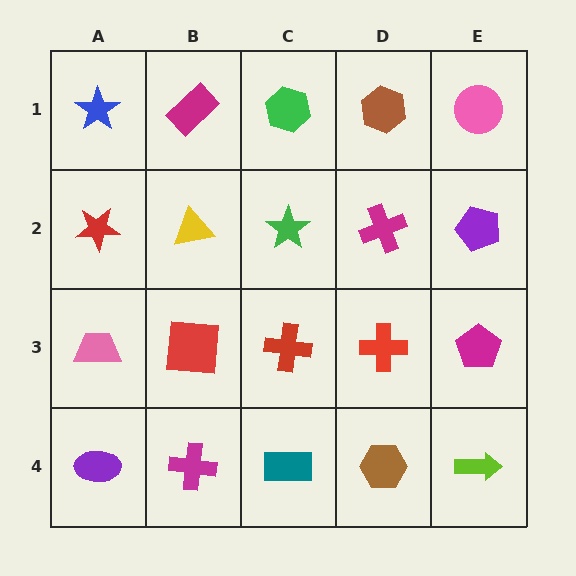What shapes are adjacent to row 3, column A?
A red star (row 2, column A), a purple ellipse (row 4, column A), a red square (row 3, column B).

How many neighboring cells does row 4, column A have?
2.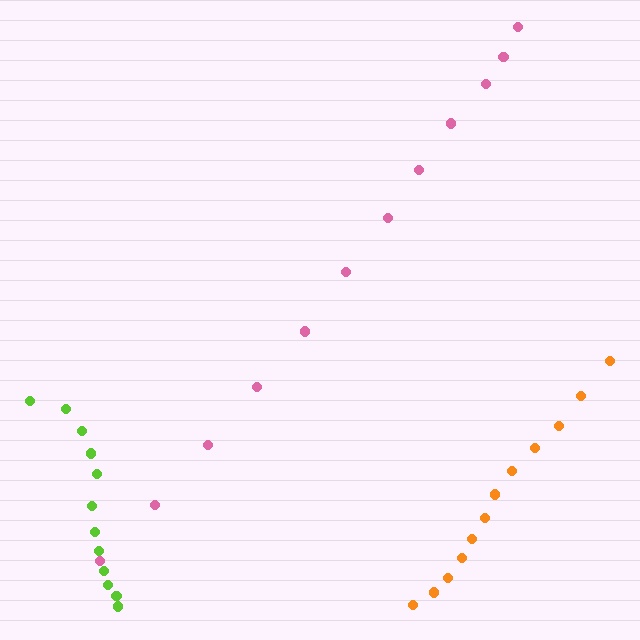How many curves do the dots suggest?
There are 3 distinct paths.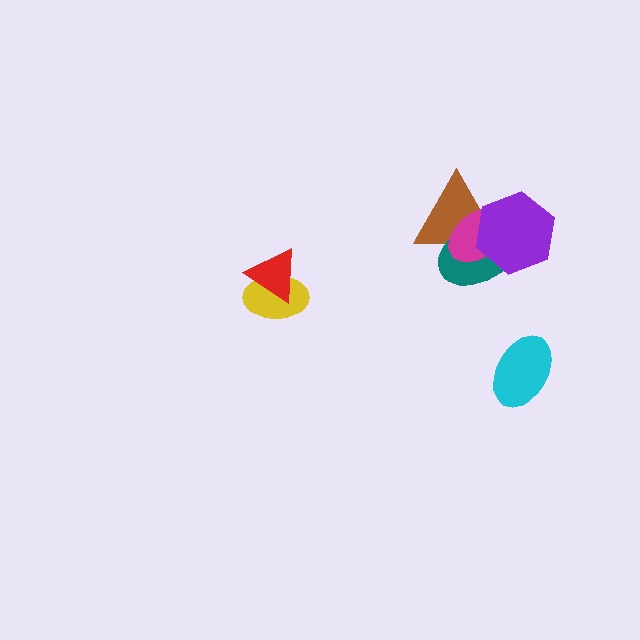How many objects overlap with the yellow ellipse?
1 object overlaps with the yellow ellipse.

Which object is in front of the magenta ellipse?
The purple hexagon is in front of the magenta ellipse.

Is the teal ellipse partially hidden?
Yes, it is partially covered by another shape.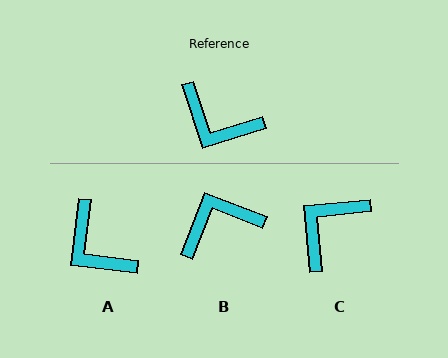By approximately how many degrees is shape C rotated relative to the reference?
Approximately 102 degrees clockwise.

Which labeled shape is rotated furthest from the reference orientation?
B, about 129 degrees away.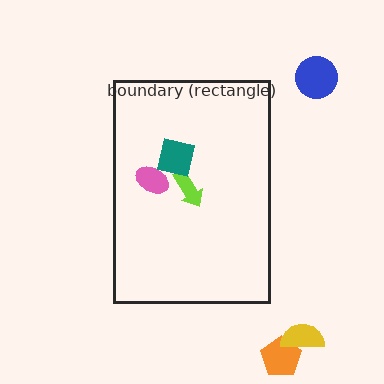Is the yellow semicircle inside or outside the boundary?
Outside.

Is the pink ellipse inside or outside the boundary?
Inside.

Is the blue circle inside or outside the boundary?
Outside.